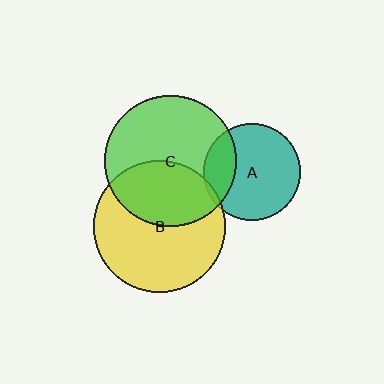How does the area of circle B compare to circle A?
Approximately 1.8 times.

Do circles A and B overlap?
Yes.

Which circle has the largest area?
Circle B (yellow).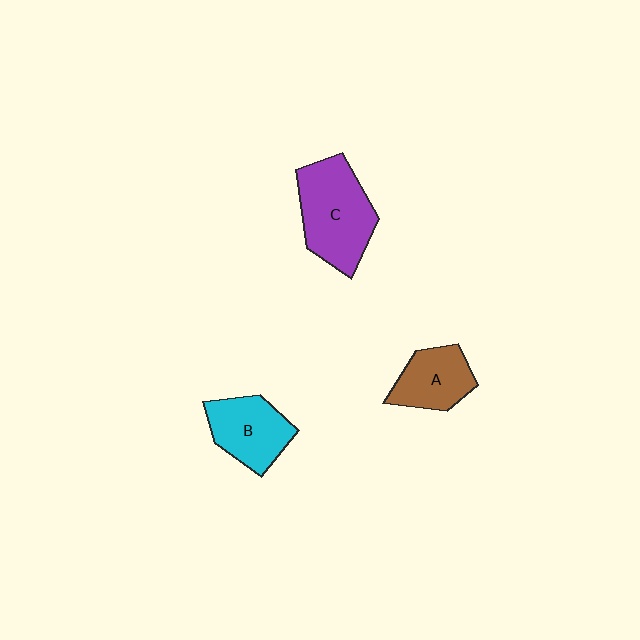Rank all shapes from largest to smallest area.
From largest to smallest: C (purple), B (cyan), A (brown).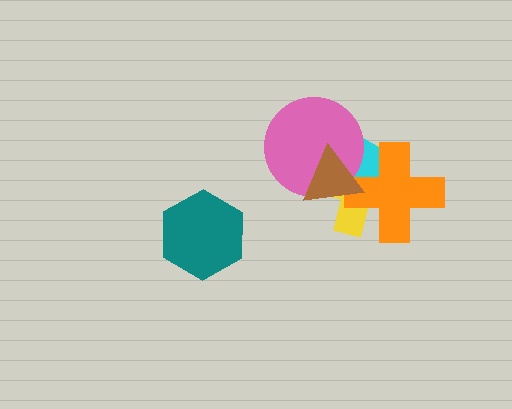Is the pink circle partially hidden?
Yes, it is partially covered by another shape.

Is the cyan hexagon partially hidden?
Yes, it is partially covered by another shape.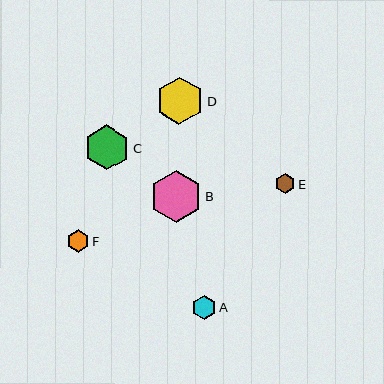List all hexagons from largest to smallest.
From largest to smallest: B, D, C, A, F, E.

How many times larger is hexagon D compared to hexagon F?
Hexagon D is approximately 2.1 times the size of hexagon F.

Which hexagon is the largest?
Hexagon B is the largest with a size of approximately 52 pixels.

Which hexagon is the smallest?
Hexagon E is the smallest with a size of approximately 20 pixels.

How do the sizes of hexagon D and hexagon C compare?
Hexagon D and hexagon C are approximately the same size.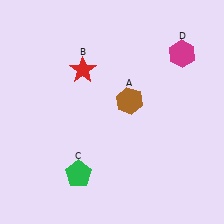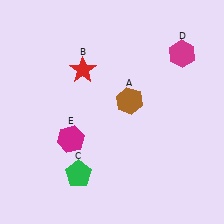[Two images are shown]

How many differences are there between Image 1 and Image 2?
There is 1 difference between the two images.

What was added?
A magenta hexagon (E) was added in Image 2.